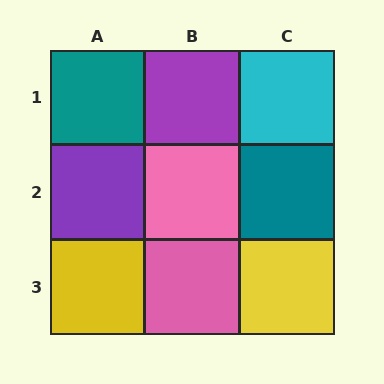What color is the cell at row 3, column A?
Yellow.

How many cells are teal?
2 cells are teal.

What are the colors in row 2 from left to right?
Purple, pink, teal.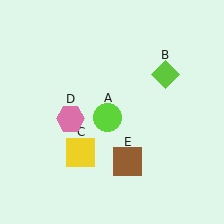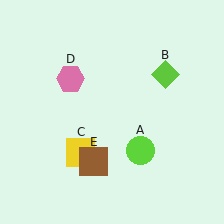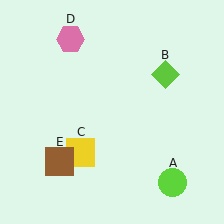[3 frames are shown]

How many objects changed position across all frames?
3 objects changed position: lime circle (object A), pink hexagon (object D), brown square (object E).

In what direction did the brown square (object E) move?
The brown square (object E) moved left.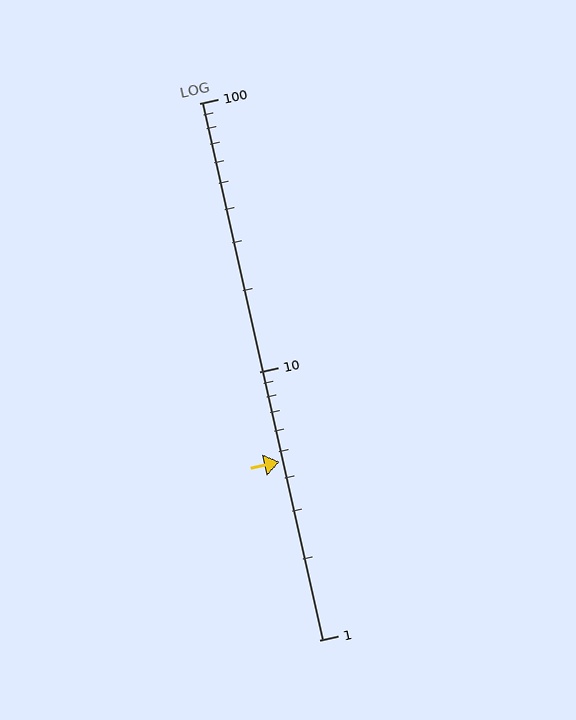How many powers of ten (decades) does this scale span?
The scale spans 2 decades, from 1 to 100.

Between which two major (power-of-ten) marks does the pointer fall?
The pointer is between 1 and 10.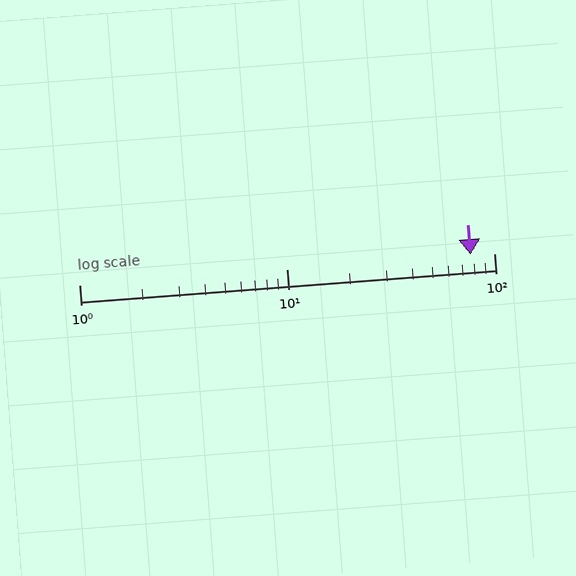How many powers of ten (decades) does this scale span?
The scale spans 2 decades, from 1 to 100.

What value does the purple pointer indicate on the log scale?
The pointer indicates approximately 77.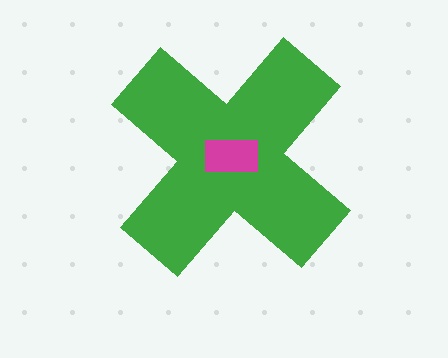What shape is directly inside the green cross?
The magenta rectangle.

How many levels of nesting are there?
2.